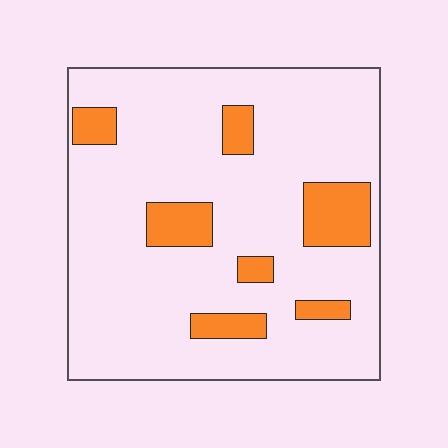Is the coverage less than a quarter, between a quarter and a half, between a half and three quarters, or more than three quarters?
Less than a quarter.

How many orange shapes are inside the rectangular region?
7.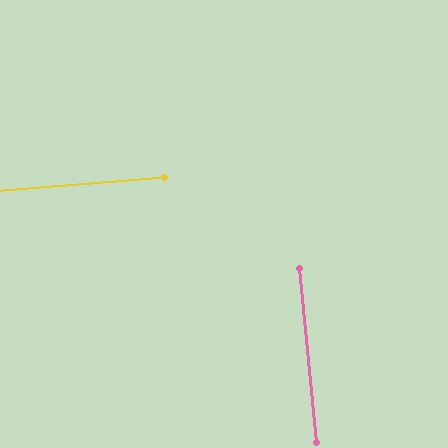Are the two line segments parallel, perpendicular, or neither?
Perpendicular — they meet at approximately 89°.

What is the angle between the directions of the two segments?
Approximately 89 degrees.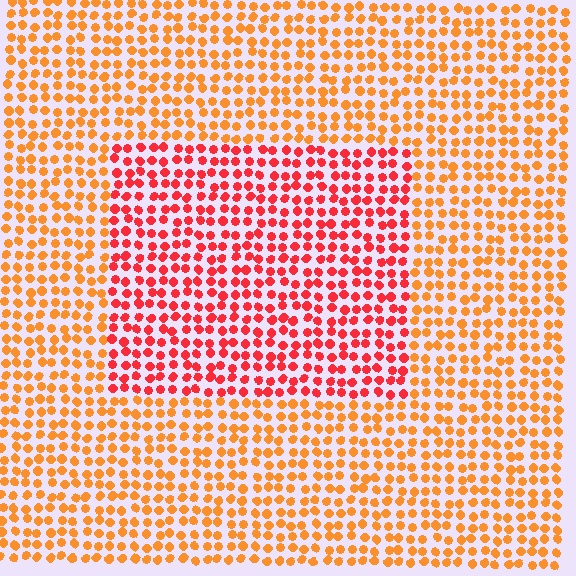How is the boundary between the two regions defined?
The boundary is defined purely by a slight shift in hue (about 34 degrees). Spacing, size, and orientation are identical on both sides.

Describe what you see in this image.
The image is filled with small orange elements in a uniform arrangement. A rectangle-shaped region is visible where the elements are tinted to a slightly different hue, forming a subtle color boundary.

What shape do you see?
I see a rectangle.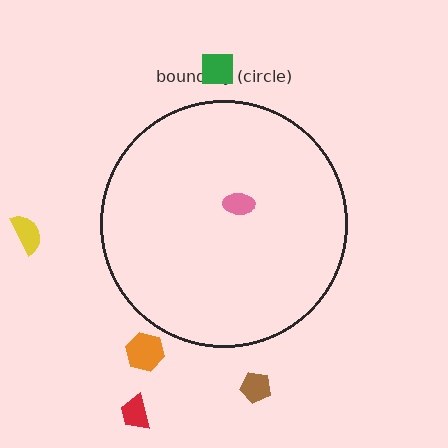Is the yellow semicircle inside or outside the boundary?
Outside.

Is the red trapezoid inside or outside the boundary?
Outside.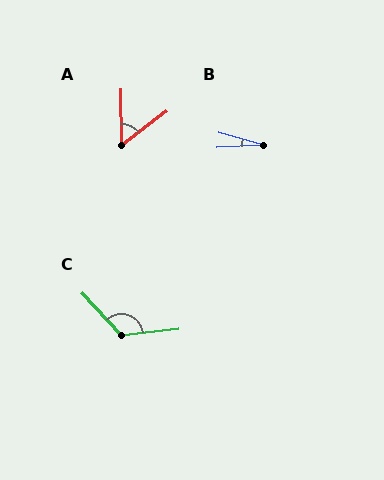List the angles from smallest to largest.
B (20°), A (54°), C (127°).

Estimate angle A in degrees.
Approximately 54 degrees.